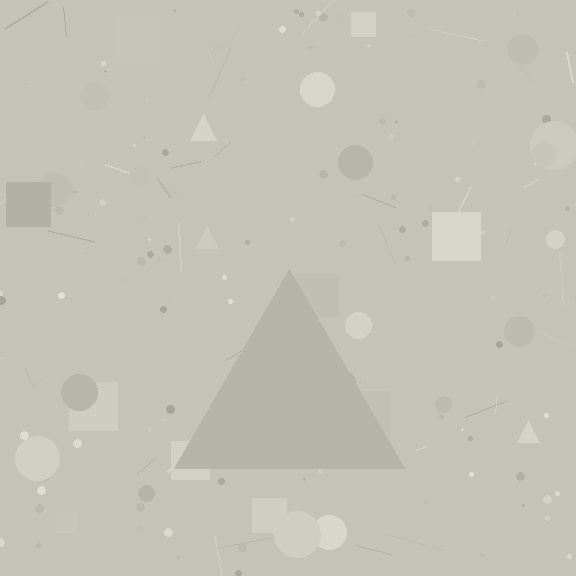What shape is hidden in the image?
A triangle is hidden in the image.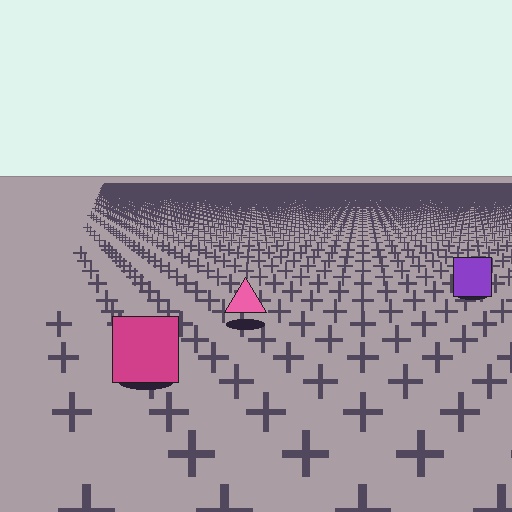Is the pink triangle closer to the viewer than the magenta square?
No. The magenta square is closer — you can tell from the texture gradient: the ground texture is coarser near it.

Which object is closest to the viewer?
The magenta square is closest. The texture marks near it are larger and more spread out.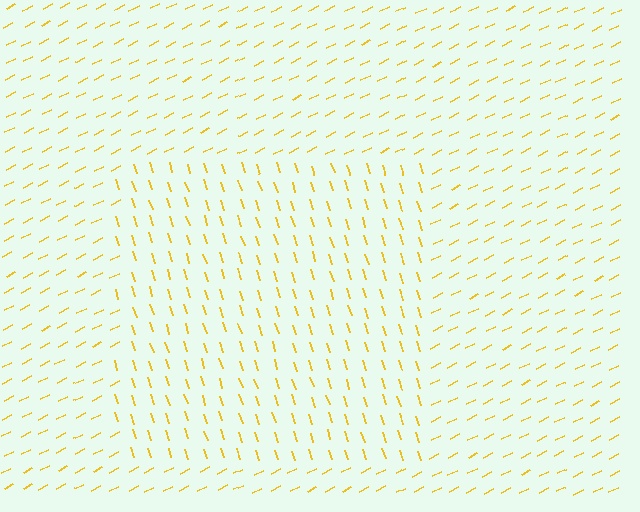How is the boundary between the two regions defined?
The boundary is defined purely by a change in line orientation (approximately 81 degrees difference). All lines are the same color and thickness.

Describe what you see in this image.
The image is filled with small yellow line segments. A rectangle region in the image has lines oriented differently from the surrounding lines, creating a visible texture boundary.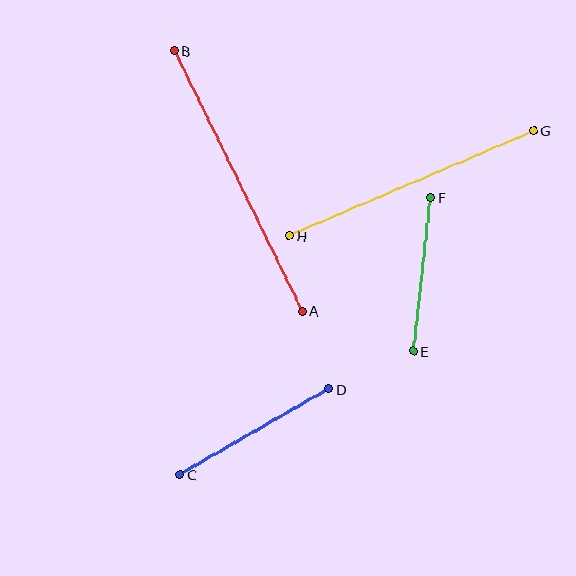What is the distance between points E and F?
The distance is approximately 155 pixels.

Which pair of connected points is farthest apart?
Points A and B are farthest apart.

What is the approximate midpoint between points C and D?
The midpoint is at approximately (254, 432) pixels.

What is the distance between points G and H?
The distance is approximately 266 pixels.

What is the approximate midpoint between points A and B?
The midpoint is at approximately (238, 181) pixels.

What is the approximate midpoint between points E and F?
The midpoint is at approximately (422, 274) pixels.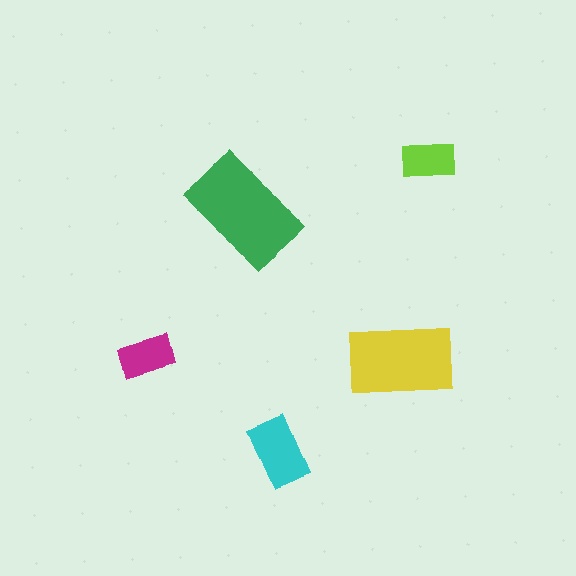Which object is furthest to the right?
The lime rectangle is rightmost.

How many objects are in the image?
There are 5 objects in the image.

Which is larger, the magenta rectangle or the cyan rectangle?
The cyan one.